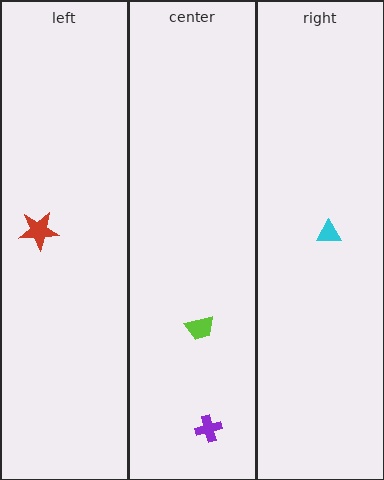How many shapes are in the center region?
2.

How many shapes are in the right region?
1.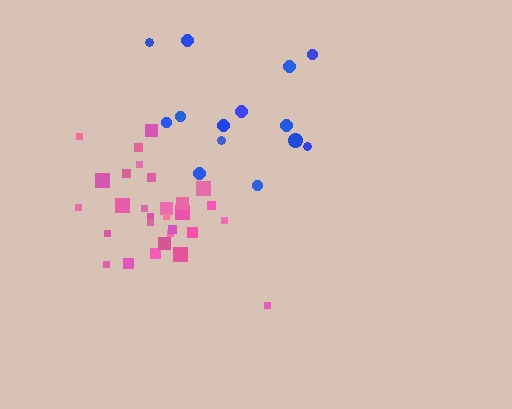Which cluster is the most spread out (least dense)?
Blue.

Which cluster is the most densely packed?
Pink.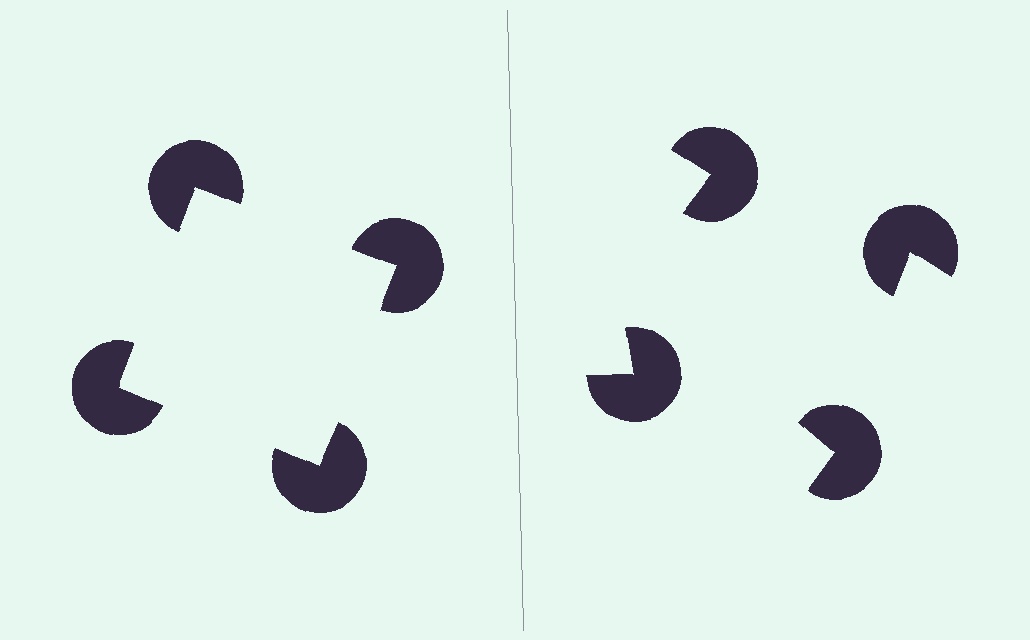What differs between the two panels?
The pac-man discs are positioned identically on both sides; only the wedge orientations differ. On the left they align to a square; on the right they are misaligned.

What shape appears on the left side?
An illusory square.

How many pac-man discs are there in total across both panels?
8 — 4 on each side.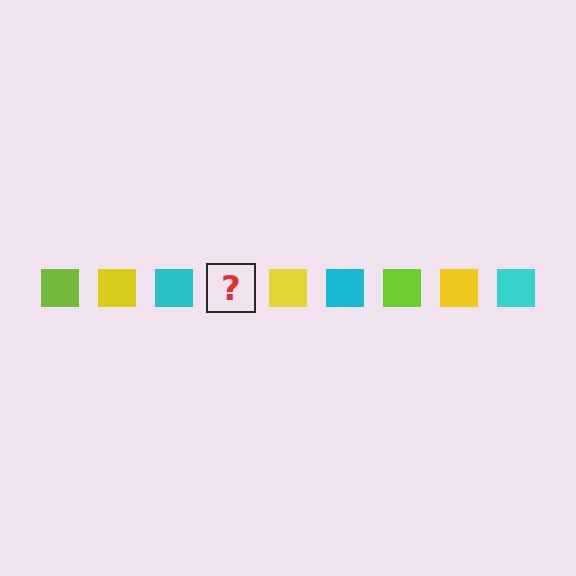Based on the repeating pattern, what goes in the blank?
The blank should be a lime square.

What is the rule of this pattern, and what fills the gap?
The rule is that the pattern cycles through lime, yellow, cyan squares. The gap should be filled with a lime square.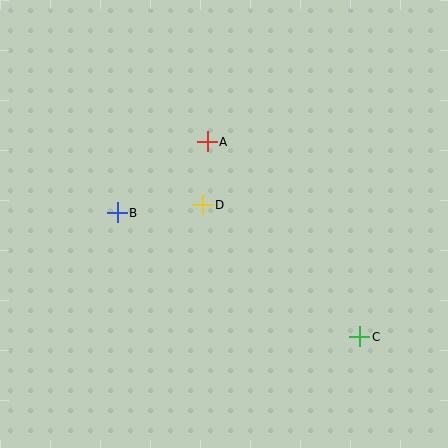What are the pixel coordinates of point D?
Point D is at (203, 205).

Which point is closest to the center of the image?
Point D at (203, 205) is closest to the center.